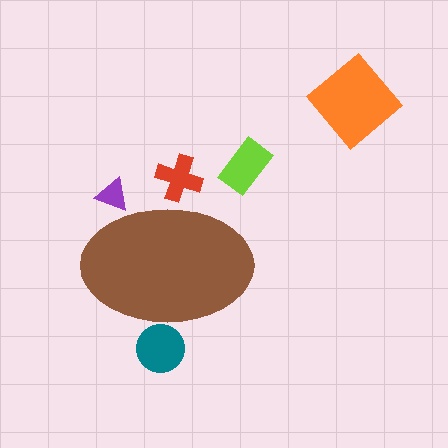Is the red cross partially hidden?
Yes, the red cross is partially hidden behind the brown ellipse.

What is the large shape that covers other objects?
A brown ellipse.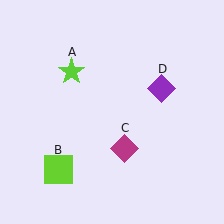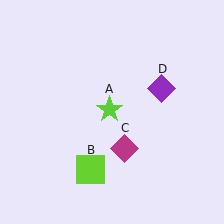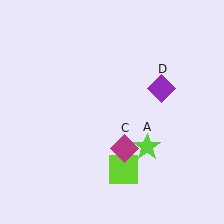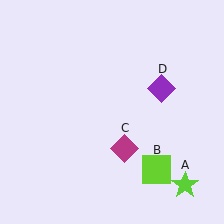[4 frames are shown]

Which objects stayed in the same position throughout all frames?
Magenta diamond (object C) and purple diamond (object D) remained stationary.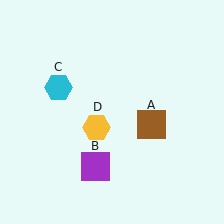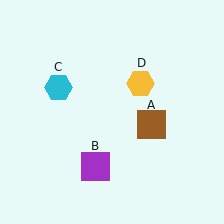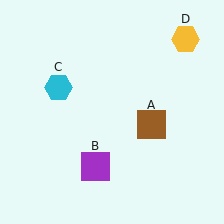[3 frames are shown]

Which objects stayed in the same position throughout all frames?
Brown square (object A) and purple square (object B) and cyan hexagon (object C) remained stationary.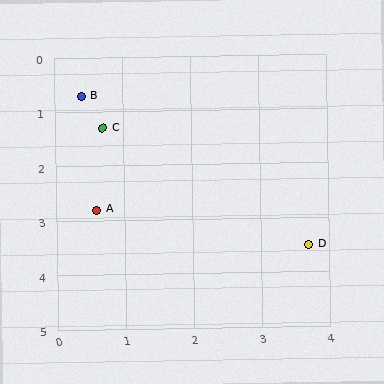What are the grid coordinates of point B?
Point B is at approximately (0.4, 0.7).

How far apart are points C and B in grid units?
Points C and B are about 0.7 grid units apart.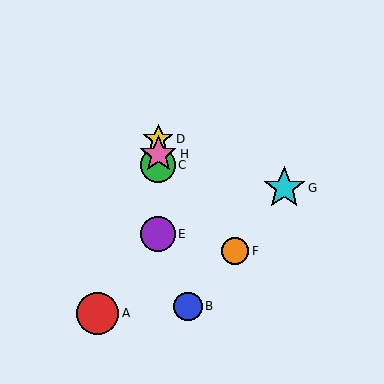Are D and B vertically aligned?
No, D is at x≈158 and B is at x≈188.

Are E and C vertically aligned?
Yes, both are at x≈158.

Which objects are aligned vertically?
Objects C, D, E, H are aligned vertically.